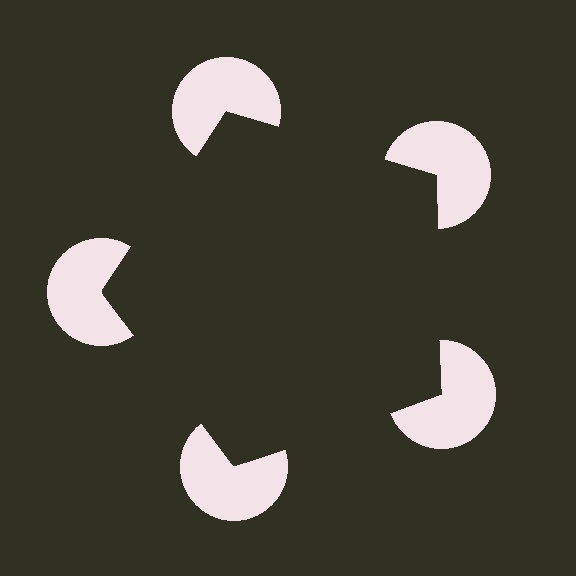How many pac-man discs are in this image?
There are 5 — one at each vertex of the illusory pentagon.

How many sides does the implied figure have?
5 sides.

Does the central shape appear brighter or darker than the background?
It typically appears slightly darker than the background, even though no actual brightness change is drawn.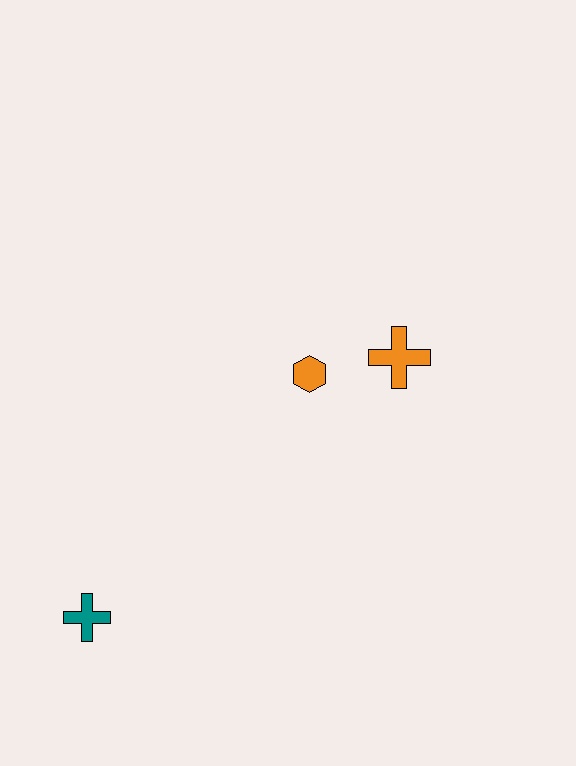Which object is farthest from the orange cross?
The teal cross is farthest from the orange cross.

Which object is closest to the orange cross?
The orange hexagon is closest to the orange cross.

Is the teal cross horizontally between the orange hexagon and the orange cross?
No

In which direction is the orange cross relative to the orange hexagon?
The orange cross is to the right of the orange hexagon.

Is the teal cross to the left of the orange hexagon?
Yes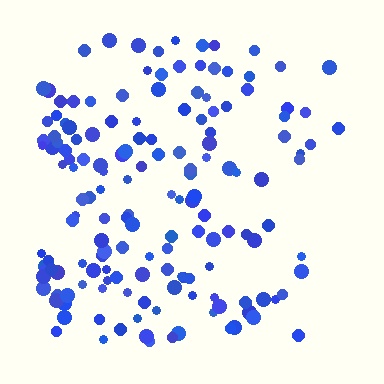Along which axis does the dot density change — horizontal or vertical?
Horizontal.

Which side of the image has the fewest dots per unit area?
The right.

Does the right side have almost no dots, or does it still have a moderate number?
Still a moderate number, just noticeably fewer than the left.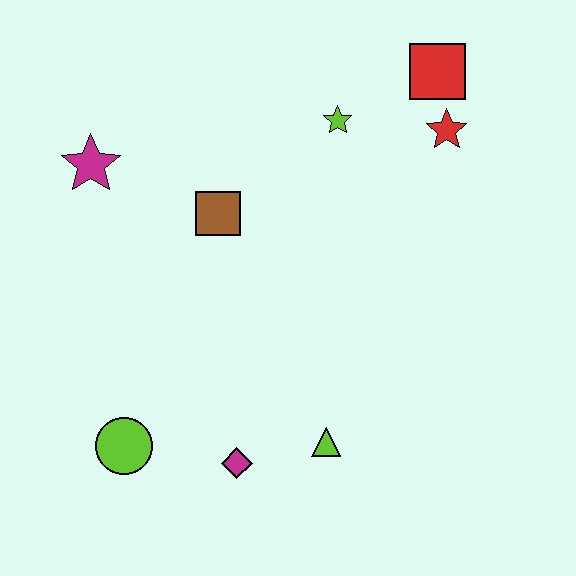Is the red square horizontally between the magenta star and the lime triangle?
No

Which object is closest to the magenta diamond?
The lime triangle is closest to the magenta diamond.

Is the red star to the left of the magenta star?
No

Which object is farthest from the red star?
The lime circle is farthest from the red star.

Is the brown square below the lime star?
Yes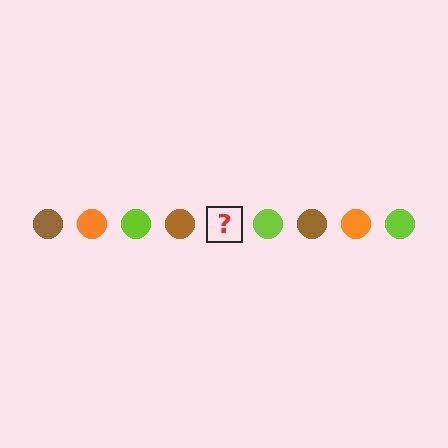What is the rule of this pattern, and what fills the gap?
The rule is that the pattern cycles through brown, orange, lime circles. The gap should be filled with an orange circle.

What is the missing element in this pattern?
The missing element is an orange circle.